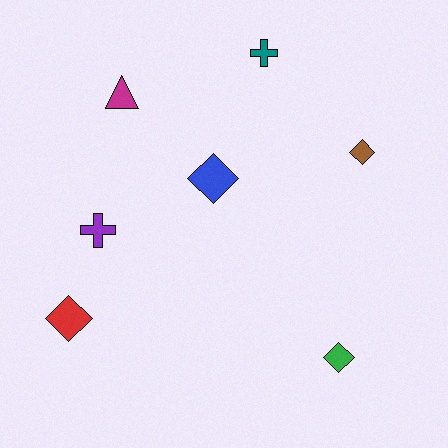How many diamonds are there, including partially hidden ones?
There are 4 diamonds.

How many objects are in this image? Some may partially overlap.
There are 7 objects.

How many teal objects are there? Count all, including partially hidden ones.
There is 1 teal object.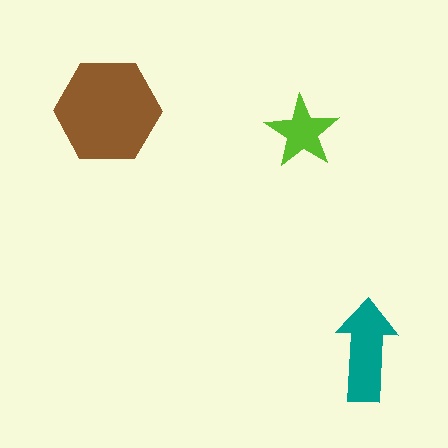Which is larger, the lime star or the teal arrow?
The teal arrow.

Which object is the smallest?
The lime star.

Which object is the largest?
The brown hexagon.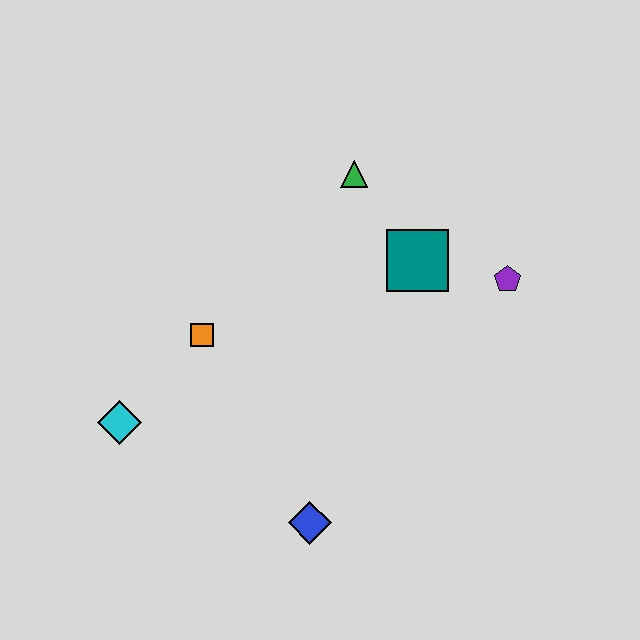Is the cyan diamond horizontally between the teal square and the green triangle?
No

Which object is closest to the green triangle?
The teal square is closest to the green triangle.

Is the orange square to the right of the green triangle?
No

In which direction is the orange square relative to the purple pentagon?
The orange square is to the left of the purple pentagon.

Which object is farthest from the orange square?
The purple pentagon is farthest from the orange square.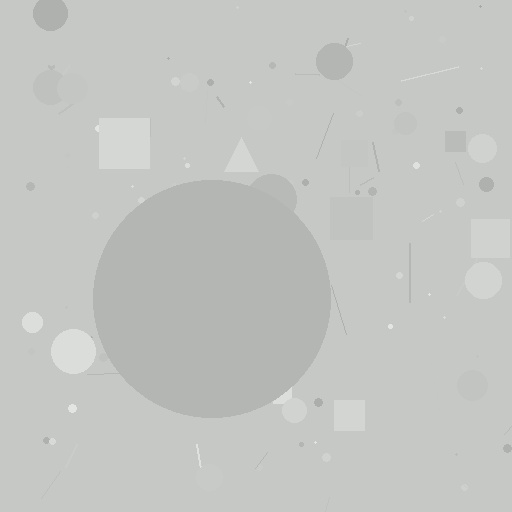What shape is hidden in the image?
A circle is hidden in the image.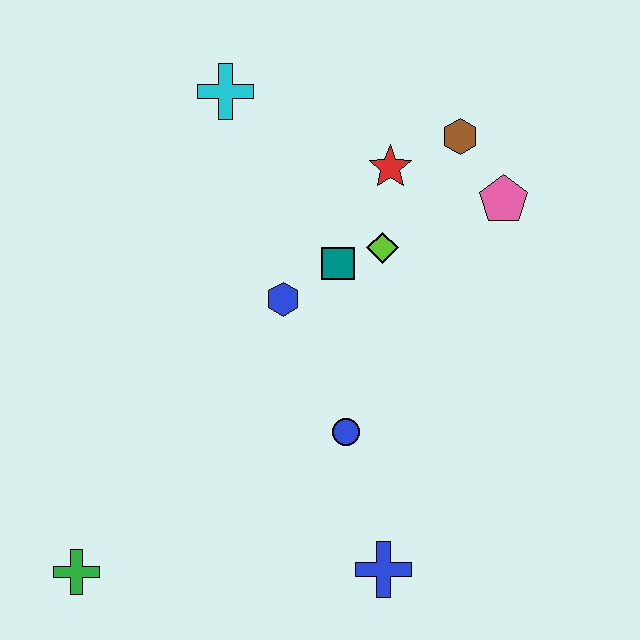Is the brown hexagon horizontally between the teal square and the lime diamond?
No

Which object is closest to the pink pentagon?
The brown hexagon is closest to the pink pentagon.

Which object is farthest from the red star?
The green cross is farthest from the red star.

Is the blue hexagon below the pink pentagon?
Yes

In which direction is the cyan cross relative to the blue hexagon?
The cyan cross is above the blue hexagon.